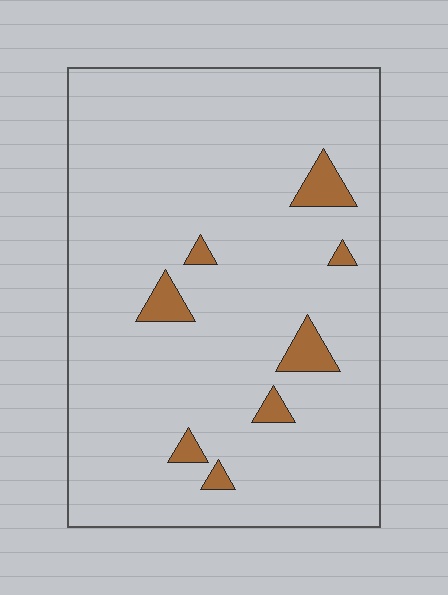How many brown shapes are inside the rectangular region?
8.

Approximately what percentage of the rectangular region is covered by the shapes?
Approximately 5%.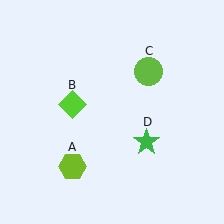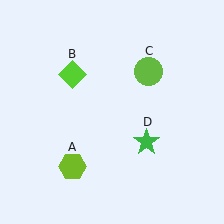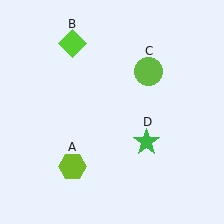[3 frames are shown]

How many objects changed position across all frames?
1 object changed position: lime diamond (object B).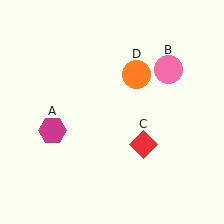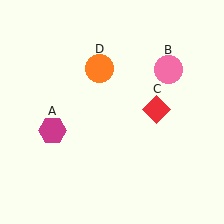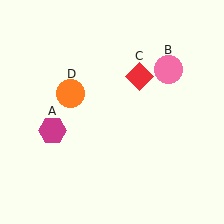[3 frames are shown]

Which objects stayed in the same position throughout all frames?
Magenta hexagon (object A) and pink circle (object B) remained stationary.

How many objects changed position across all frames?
2 objects changed position: red diamond (object C), orange circle (object D).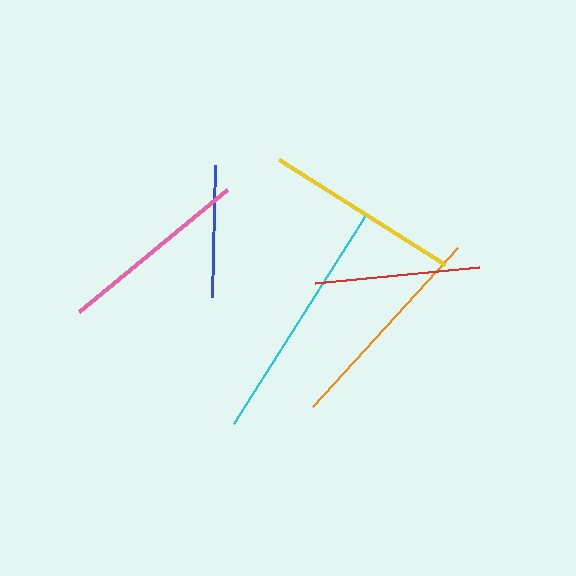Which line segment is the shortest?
The blue line is the shortest at approximately 132 pixels.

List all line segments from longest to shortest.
From longest to shortest: cyan, orange, yellow, pink, red, blue.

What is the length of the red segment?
The red segment is approximately 165 pixels long.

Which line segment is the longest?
The cyan line is the longest at approximately 249 pixels.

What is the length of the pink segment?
The pink segment is approximately 192 pixels long.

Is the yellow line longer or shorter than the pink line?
The yellow line is longer than the pink line.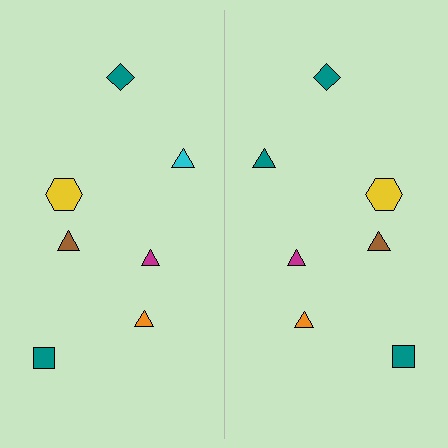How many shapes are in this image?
There are 14 shapes in this image.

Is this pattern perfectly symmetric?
No, the pattern is not perfectly symmetric. The teal triangle on the right side breaks the symmetry — its mirror counterpart is cyan.